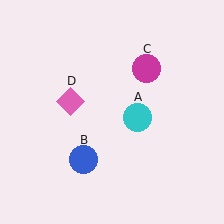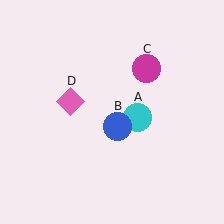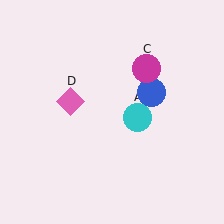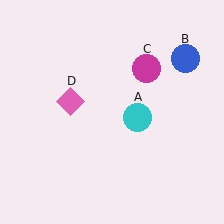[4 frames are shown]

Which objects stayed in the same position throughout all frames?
Cyan circle (object A) and magenta circle (object C) and pink diamond (object D) remained stationary.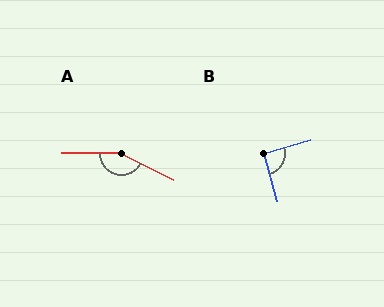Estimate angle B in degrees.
Approximately 90 degrees.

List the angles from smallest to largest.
B (90°), A (154°).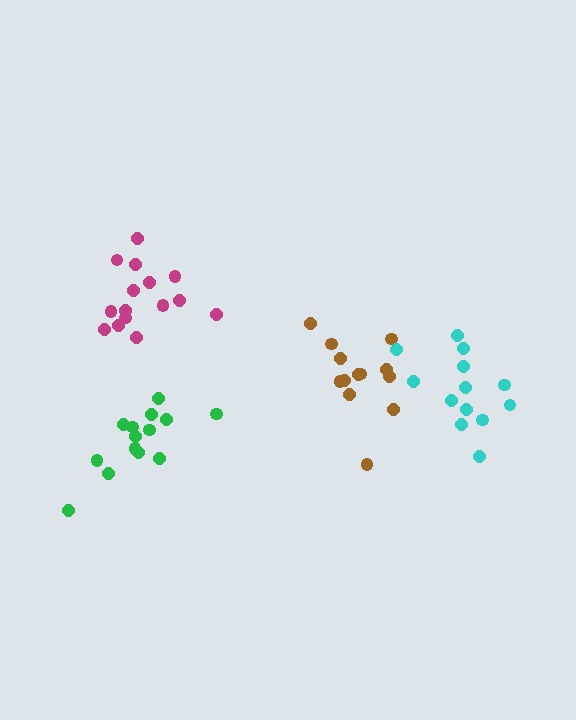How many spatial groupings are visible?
There are 4 spatial groupings.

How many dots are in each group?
Group 1: 13 dots, Group 2: 14 dots, Group 3: 13 dots, Group 4: 15 dots (55 total).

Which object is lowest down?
The green cluster is bottommost.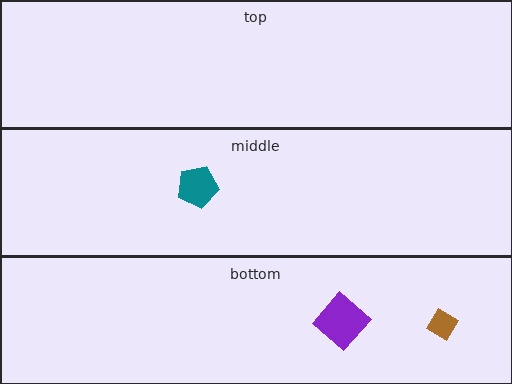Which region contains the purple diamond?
The bottom region.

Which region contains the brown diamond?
The bottom region.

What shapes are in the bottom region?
The purple diamond, the brown diamond.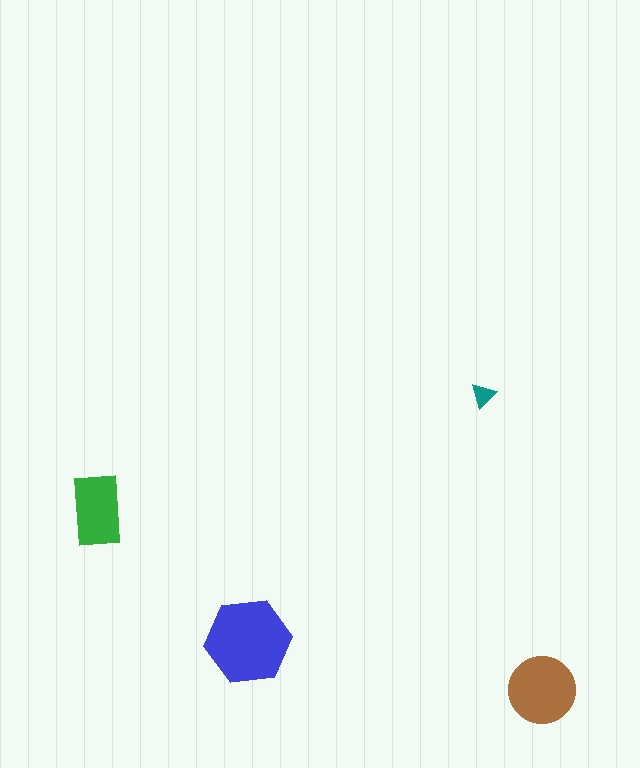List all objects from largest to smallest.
The blue hexagon, the brown circle, the green rectangle, the teal triangle.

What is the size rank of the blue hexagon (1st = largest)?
1st.